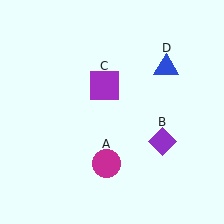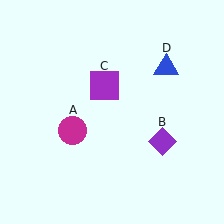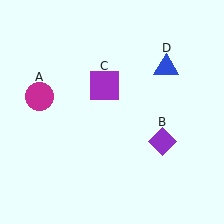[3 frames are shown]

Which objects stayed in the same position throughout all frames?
Purple diamond (object B) and purple square (object C) and blue triangle (object D) remained stationary.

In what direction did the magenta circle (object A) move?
The magenta circle (object A) moved up and to the left.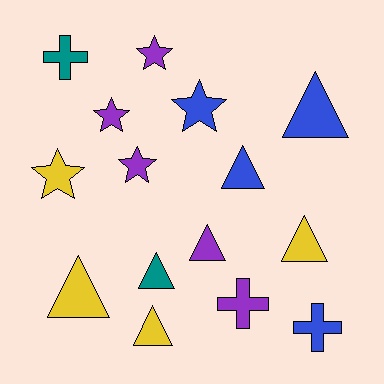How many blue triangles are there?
There are 2 blue triangles.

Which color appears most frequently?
Purple, with 5 objects.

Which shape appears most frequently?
Triangle, with 7 objects.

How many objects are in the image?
There are 15 objects.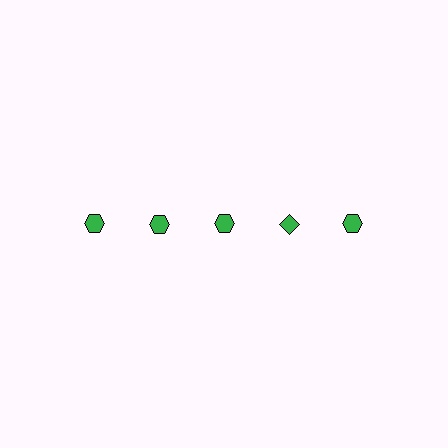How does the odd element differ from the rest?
It has a different shape: diamond instead of hexagon.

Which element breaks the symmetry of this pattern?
The green diamond in the top row, second from right column breaks the symmetry. All other shapes are green hexagons.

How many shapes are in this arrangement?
There are 5 shapes arranged in a grid pattern.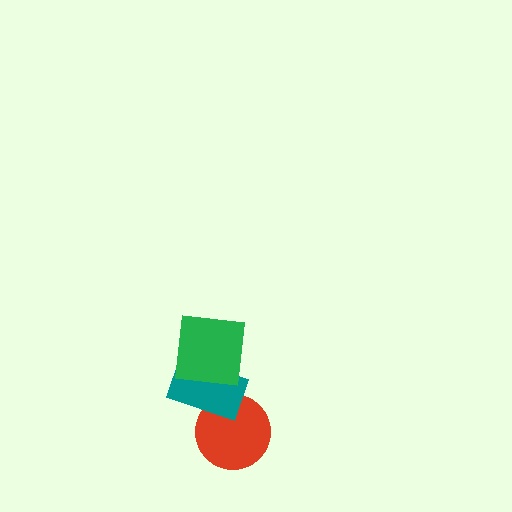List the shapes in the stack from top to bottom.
From top to bottom: the green square, the teal rectangle, the red circle.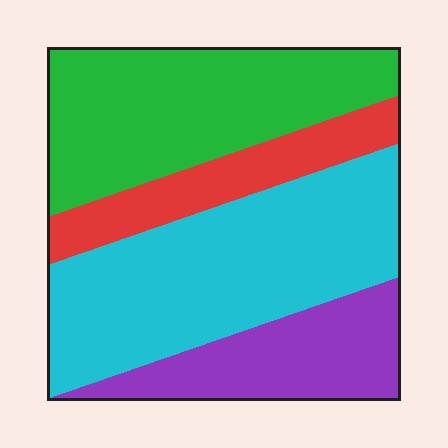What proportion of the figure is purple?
Purple takes up about one sixth (1/6) of the figure.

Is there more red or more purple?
Purple.